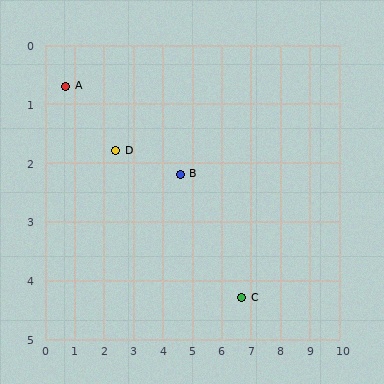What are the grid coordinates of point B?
Point B is at approximately (4.6, 2.2).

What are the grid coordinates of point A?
Point A is at approximately (0.7, 0.7).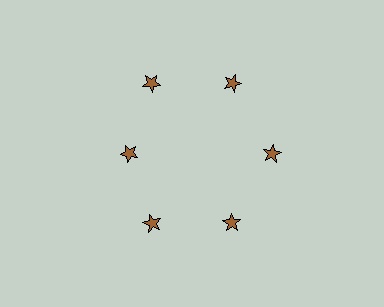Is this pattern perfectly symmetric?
No. The 6 brown stars are arranged in a ring, but one element near the 9 o'clock position is pulled inward toward the center, breaking the 6-fold rotational symmetry.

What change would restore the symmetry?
The symmetry would be restored by moving it outward, back onto the ring so that all 6 stars sit at equal angles and equal distance from the center.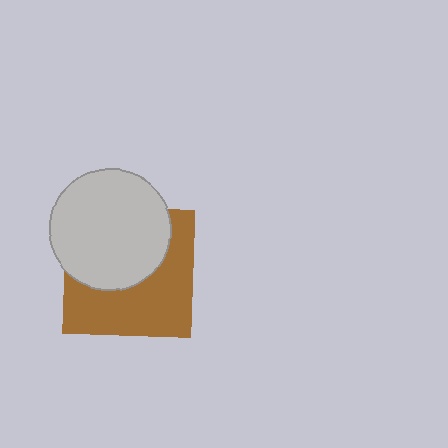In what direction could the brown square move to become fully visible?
The brown square could move down. That would shift it out from behind the light gray circle entirely.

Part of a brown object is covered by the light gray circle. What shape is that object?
It is a square.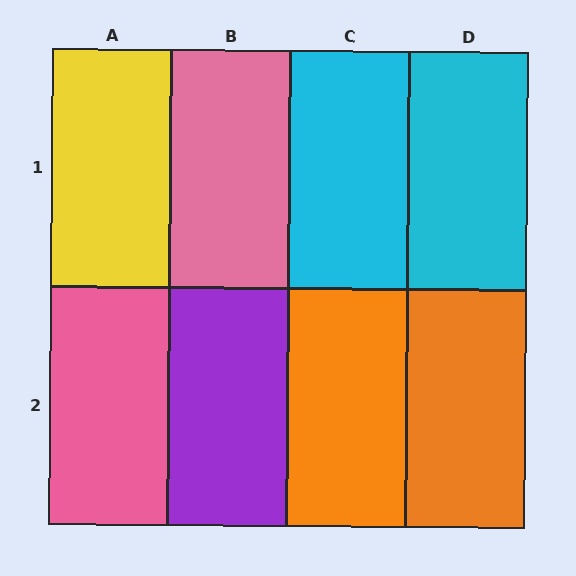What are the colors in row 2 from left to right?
Pink, purple, orange, orange.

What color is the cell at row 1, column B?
Pink.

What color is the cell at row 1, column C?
Cyan.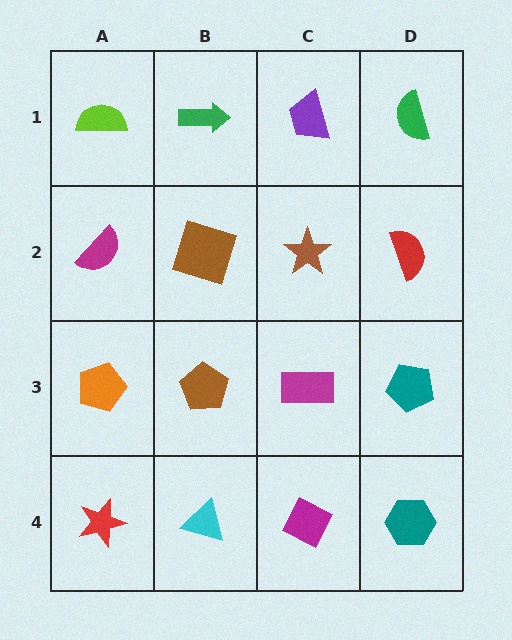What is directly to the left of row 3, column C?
A brown pentagon.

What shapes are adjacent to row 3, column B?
A brown square (row 2, column B), a cyan triangle (row 4, column B), an orange pentagon (row 3, column A), a magenta rectangle (row 3, column C).